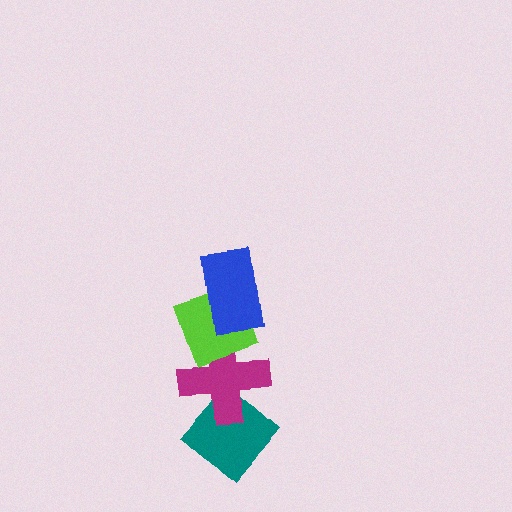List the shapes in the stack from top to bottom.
From top to bottom: the blue rectangle, the lime diamond, the magenta cross, the teal diamond.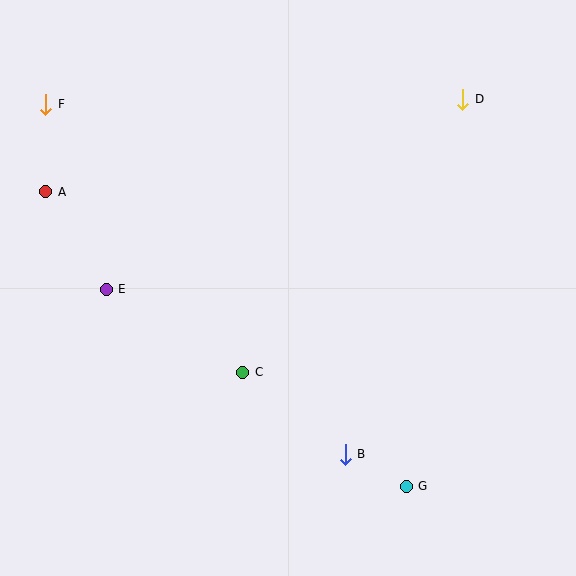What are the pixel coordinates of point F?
Point F is at (46, 104).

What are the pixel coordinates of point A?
Point A is at (46, 192).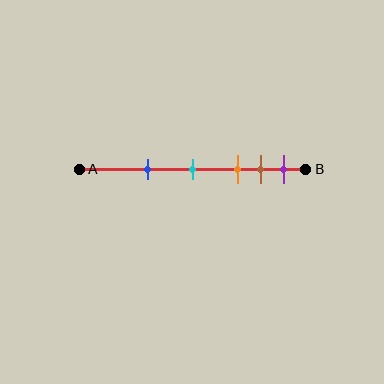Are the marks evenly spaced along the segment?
No, the marks are not evenly spaced.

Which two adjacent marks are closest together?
The brown and purple marks are the closest adjacent pair.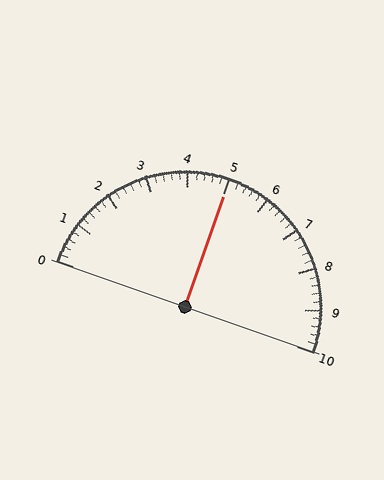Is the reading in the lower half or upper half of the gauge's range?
The reading is in the upper half of the range (0 to 10).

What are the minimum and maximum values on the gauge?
The gauge ranges from 0 to 10.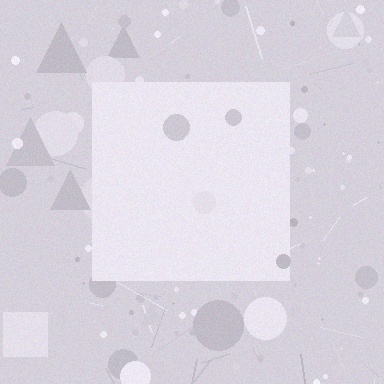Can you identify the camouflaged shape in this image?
The camouflaged shape is a square.